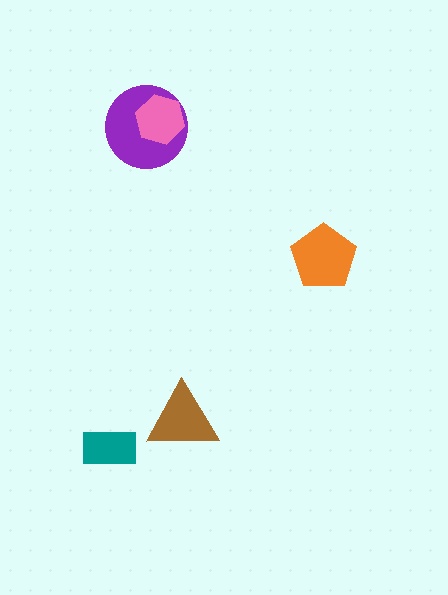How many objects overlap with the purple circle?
1 object overlaps with the purple circle.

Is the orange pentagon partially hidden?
No, no other shape covers it.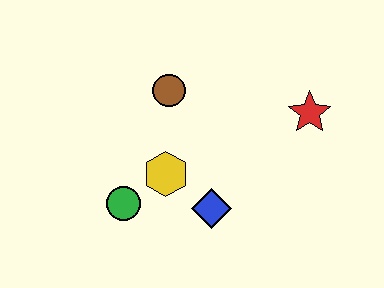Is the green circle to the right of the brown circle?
No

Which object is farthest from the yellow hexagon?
The red star is farthest from the yellow hexagon.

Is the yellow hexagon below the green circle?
No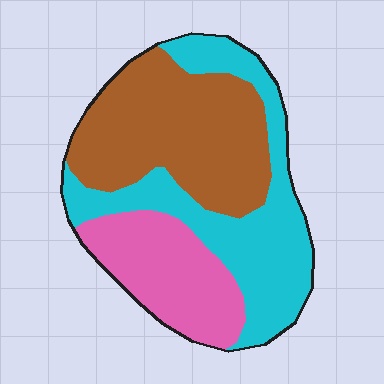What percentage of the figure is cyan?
Cyan takes up between a third and a half of the figure.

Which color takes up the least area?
Pink, at roughly 25%.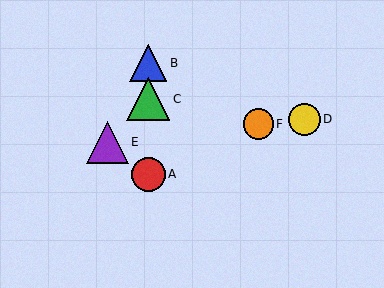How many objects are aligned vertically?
3 objects (A, B, C) are aligned vertically.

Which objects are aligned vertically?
Objects A, B, C are aligned vertically.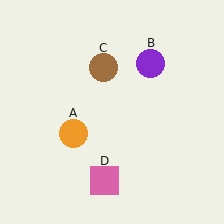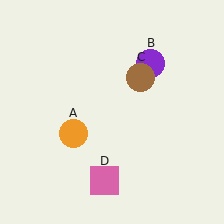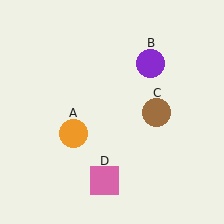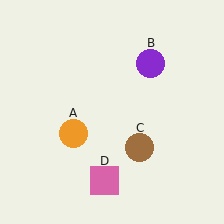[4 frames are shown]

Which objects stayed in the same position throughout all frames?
Orange circle (object A) and purple circle (object B) and pink square (object D) remained stationary.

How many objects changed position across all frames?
1 object changed position: brown circle (object C).